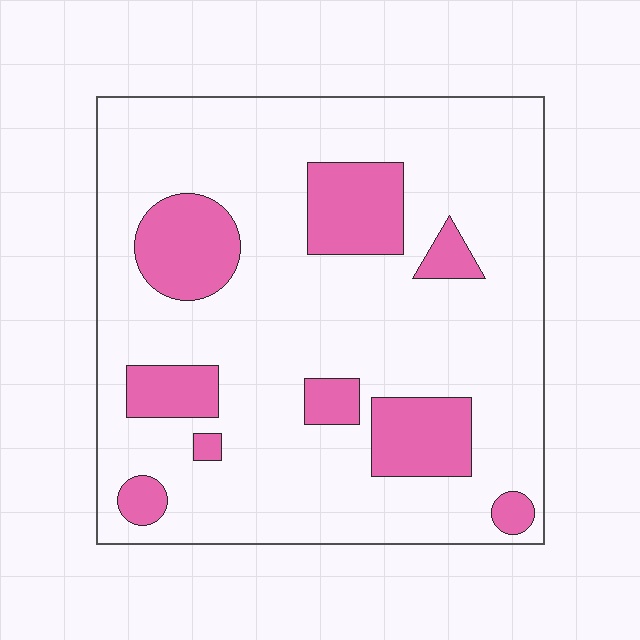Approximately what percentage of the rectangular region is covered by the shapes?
Approximately 20%.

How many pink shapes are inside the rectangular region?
9.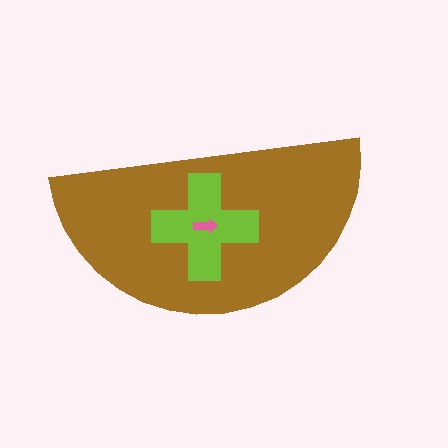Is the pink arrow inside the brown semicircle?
Yes.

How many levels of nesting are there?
3.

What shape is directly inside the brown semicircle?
The lime cross.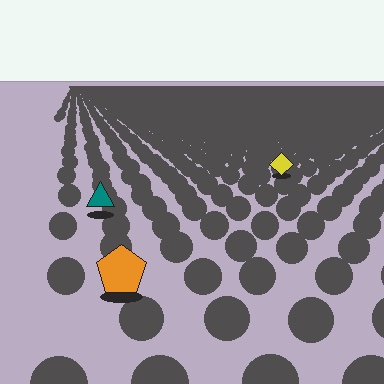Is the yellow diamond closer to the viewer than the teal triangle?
No. The teal triangle is closer — you can tell from the texture gradient: the ground texture is coarser near it.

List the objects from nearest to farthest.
From nearest to farthest: the orange pentagon, the teal triangle, the yellow diamond.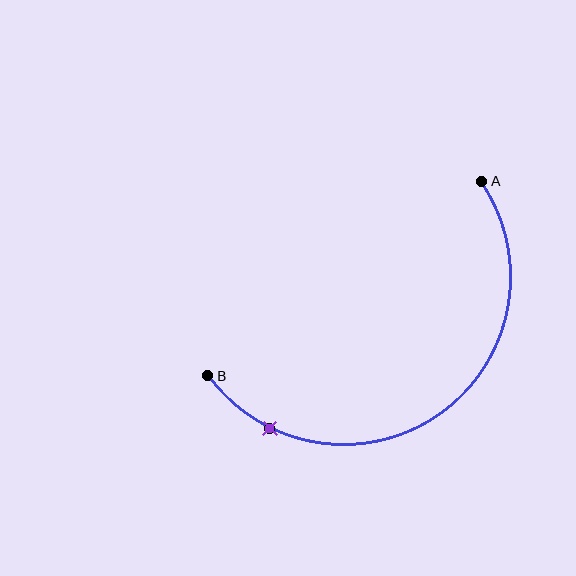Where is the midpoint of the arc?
The arc midpoint is the point on the curve farthest from the straight line joining A and B. It sits below and to the right of that line.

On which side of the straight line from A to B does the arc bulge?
The arc bulges below and to the right of the straight line connecting A and B.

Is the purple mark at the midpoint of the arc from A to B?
No. The purple mark lies on the arc but is closer to endpoint B. The arc midpoint would be at the point on the curve equidistant along the arc from both A and B.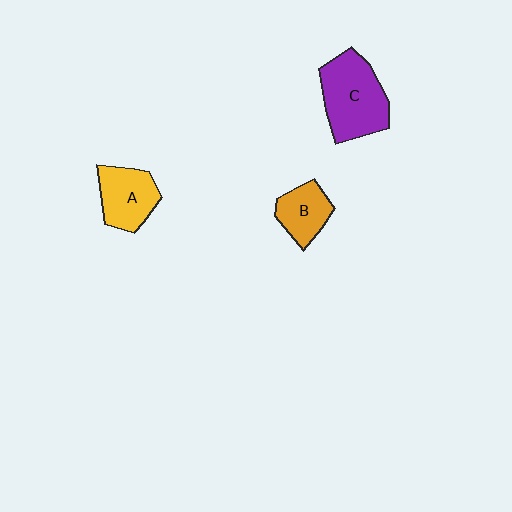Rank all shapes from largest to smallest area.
From largest to smallest: C (purple), A (yellow), B (orange).